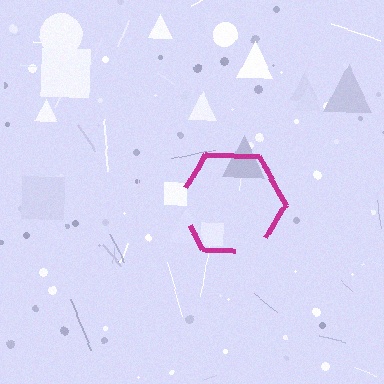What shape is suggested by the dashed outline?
The dashed outline suggests a hexagon.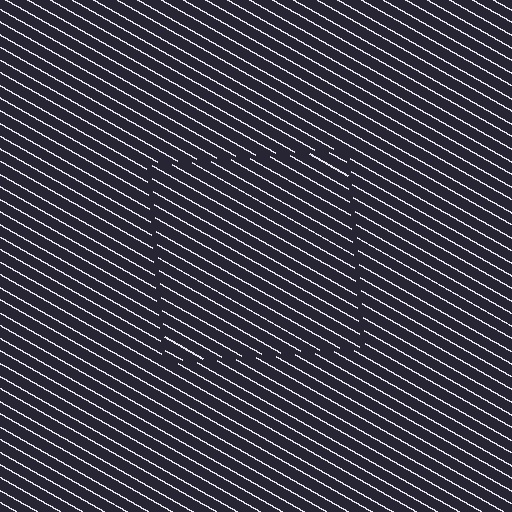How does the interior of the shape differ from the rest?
The interior of the shape contains the same grating, shifted by half a period — the contour is defined by the phase discontinuity where line-ends from the inner and outer gratings abut.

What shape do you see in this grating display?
An illusory square. The interior of the shape contains the same grating, shifted by half a period — the contour is defined by the phase discontinuity where line-ends from the inner and outer gratings abut.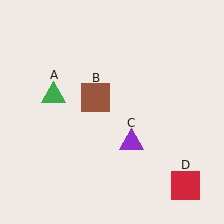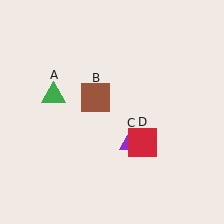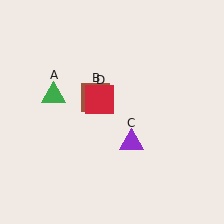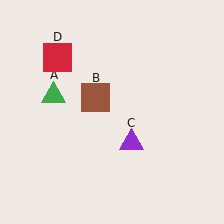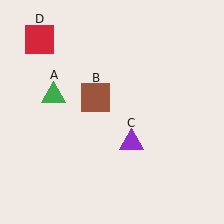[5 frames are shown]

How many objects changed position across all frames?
1 object changed position: red square (object D).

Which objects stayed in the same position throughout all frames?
Green triangle (object A) and brown square (object B) and purple triangle (object C) remained stationary.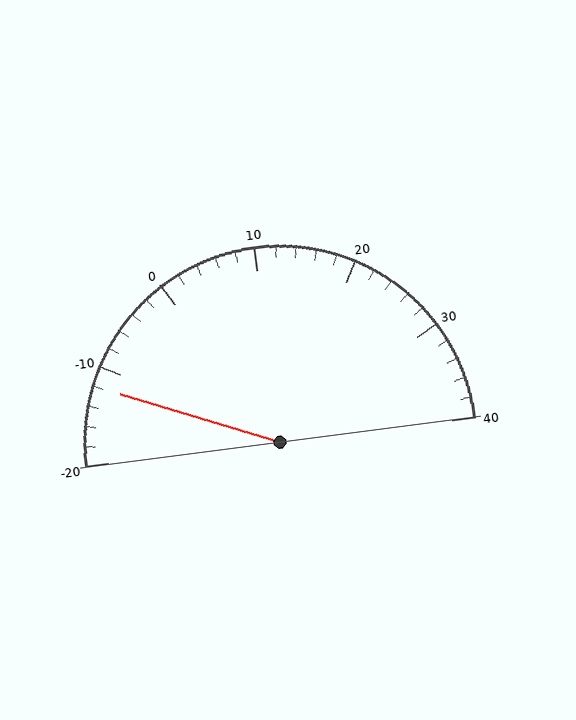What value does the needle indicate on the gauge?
The needle indicates approximately -12.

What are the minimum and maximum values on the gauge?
The gauge ranges from -20 to 40.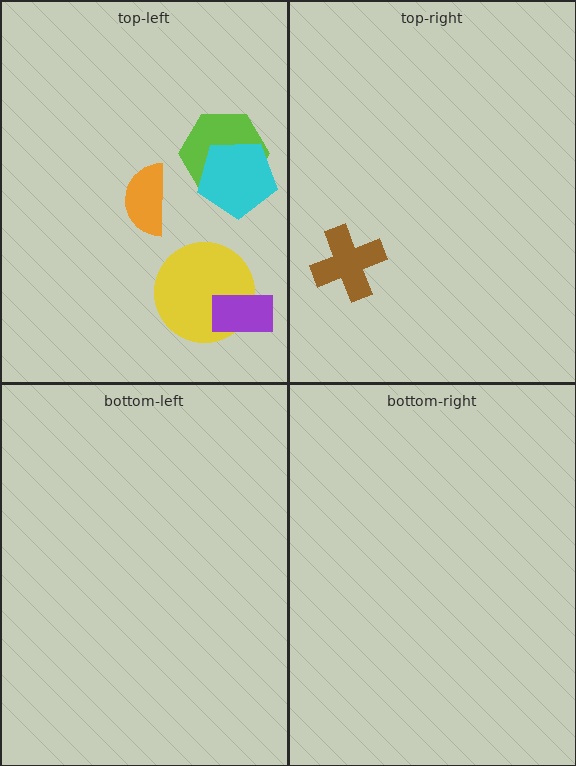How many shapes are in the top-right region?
1.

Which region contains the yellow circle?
The top-left region.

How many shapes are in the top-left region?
5.